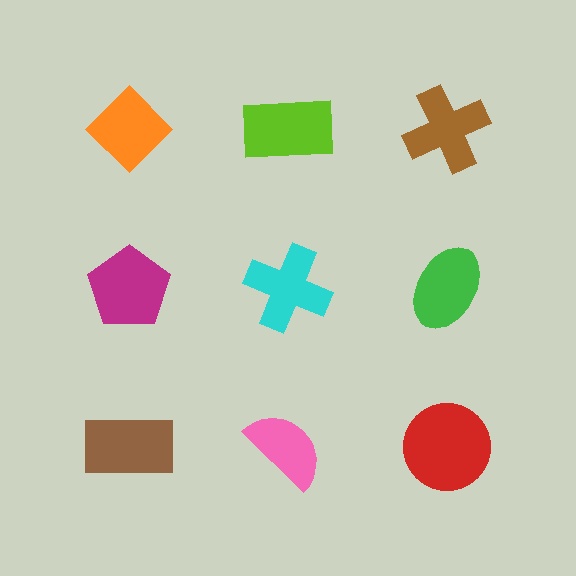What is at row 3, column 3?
A red circle.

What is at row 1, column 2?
A lime rectangle.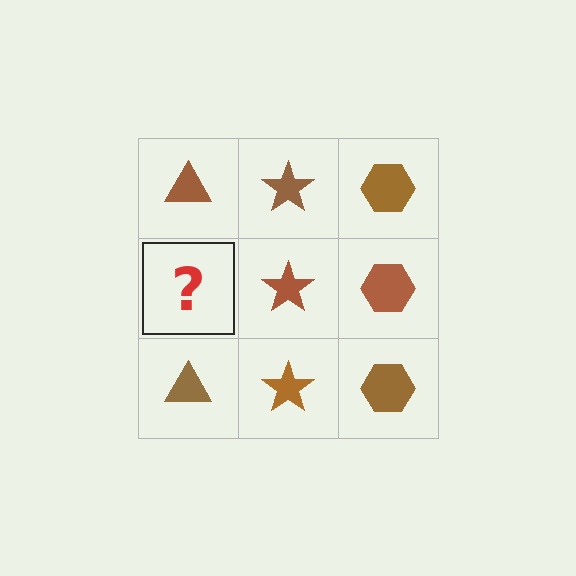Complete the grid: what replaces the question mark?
The question mark should be replaced with a brown triangle.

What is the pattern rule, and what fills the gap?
The rule is that each column has a consistent shape. The gap should be filled with a brown triangle.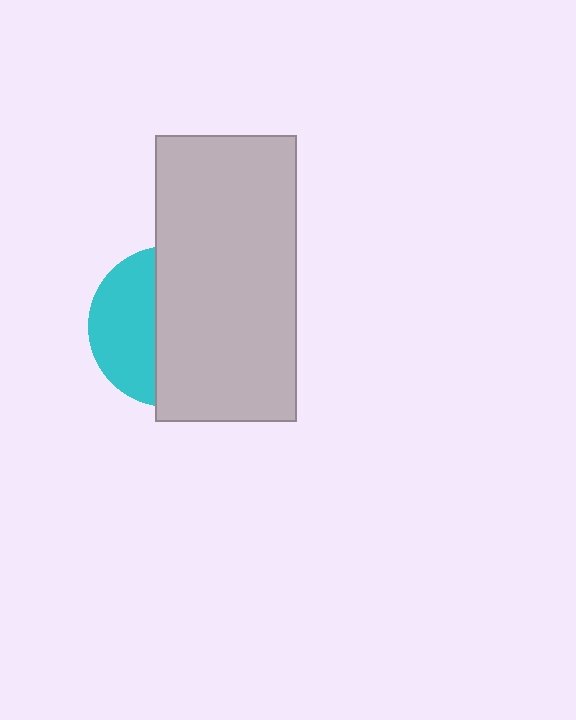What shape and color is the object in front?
The object in front is a light gray rectangle.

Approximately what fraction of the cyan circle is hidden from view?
Roughly 60% of the cyan circle is hidden behind the light gray rectangle.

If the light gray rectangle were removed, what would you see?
You would see the complete cyan circle.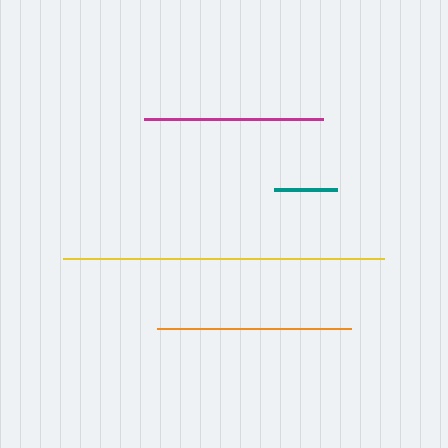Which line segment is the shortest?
The teal line is the shortest at approximately 63 pixels.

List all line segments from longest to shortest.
From longest to shortest: yellow, orange, magenta, teal.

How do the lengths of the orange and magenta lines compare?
The orange and magenta lines are approximately the same length.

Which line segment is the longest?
The yellow line is the longest at approximately 321 pixels.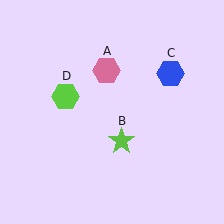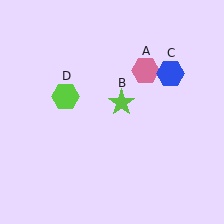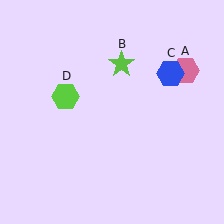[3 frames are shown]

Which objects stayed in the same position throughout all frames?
Blue hexagon (object C) and lime hexagon (object D) remained stationary.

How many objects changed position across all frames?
2 objects changed position: pink hexagon (object A), lime star (object B).